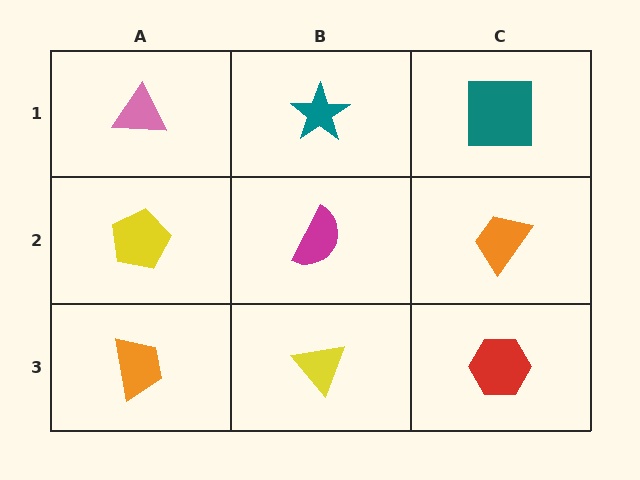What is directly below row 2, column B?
A yellow triangle.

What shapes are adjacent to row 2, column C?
A teal square (row 1, column C), a red hexagon (row 3, column C), a magenta semicircle (row 2, column B).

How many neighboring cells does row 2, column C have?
3.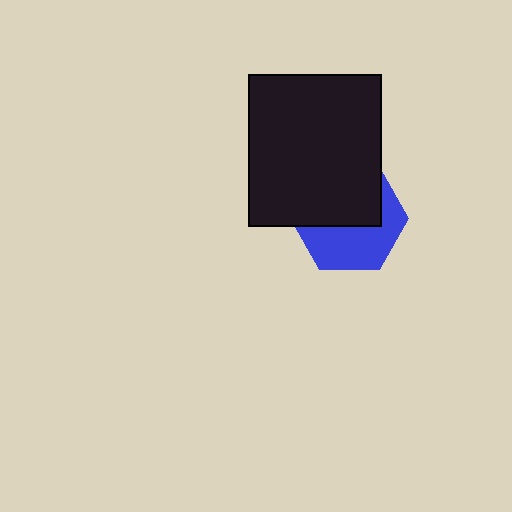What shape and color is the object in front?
The object in front is a black rectangle.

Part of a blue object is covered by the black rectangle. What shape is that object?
It is a hexagon.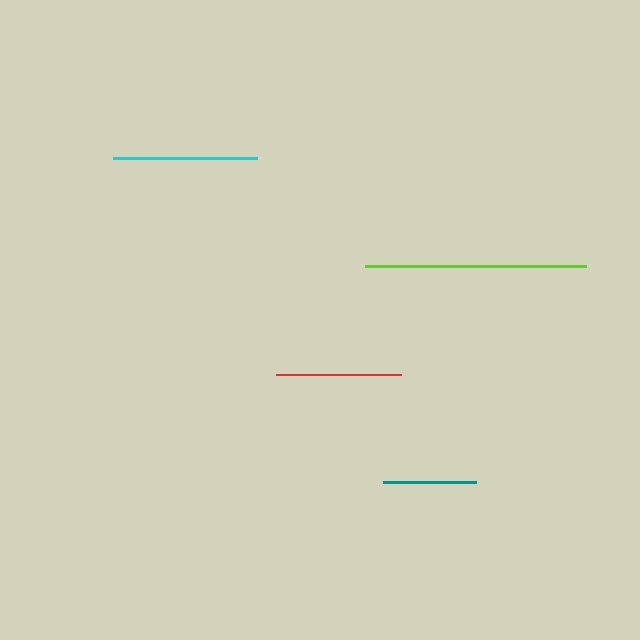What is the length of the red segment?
The red segment is approximately 125 pixels long.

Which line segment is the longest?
The lime line is the longest at approximately 221 pixels.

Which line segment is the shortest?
The teal line is the shortest at approximately 93 pixels.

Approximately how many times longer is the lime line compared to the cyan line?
The lime line is approximately 1.5 times the length of the cyan line.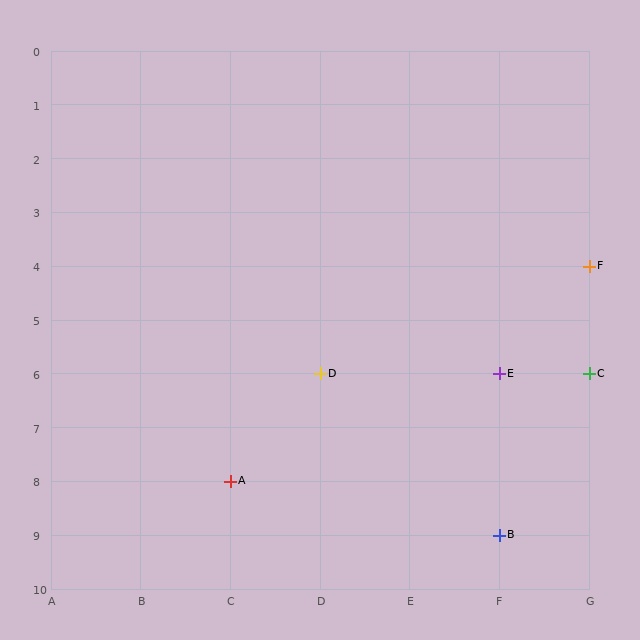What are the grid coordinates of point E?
Point E is at grid coordinates (F, 6).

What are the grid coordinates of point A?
Point A is at grid coordinates (C, 8).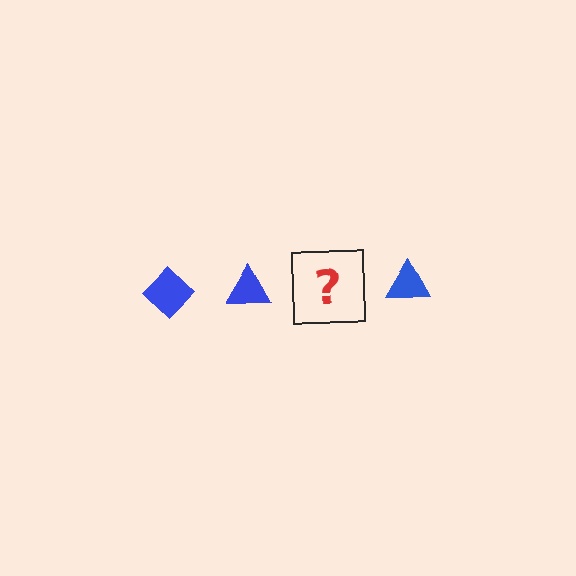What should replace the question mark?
The question mark should be replaced with a blue diamond.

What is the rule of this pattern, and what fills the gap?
The rule is that the pattern cycles through diamond, triangle shapes in blue. The gap should be filled with a blue diamond.